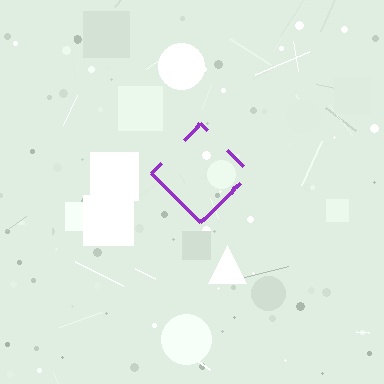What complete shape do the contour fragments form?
The contour fragments form a diamond.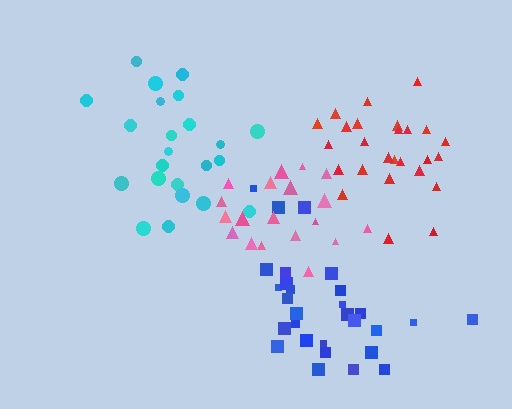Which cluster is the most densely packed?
Red.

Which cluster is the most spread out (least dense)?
Cyan.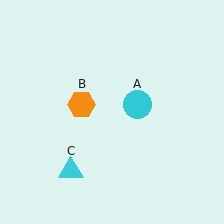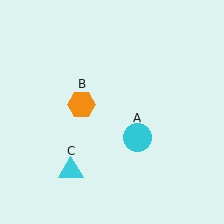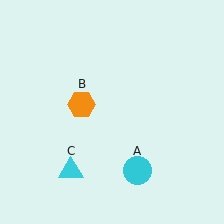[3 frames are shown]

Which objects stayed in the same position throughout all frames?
Orange hexagon (object B) and cyan triangle (object C) remained stationary.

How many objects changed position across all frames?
1 object changed position: cyan circle (object A).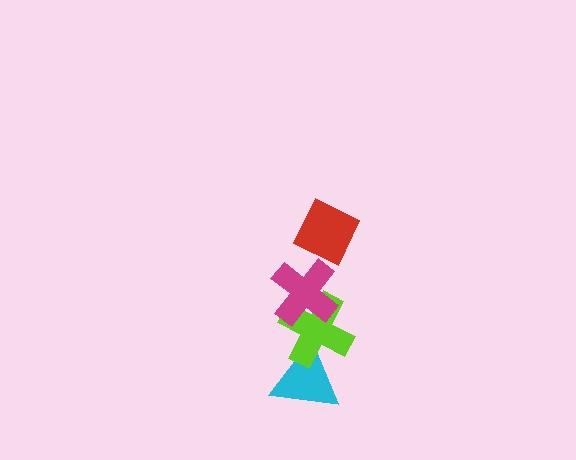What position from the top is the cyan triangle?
The cyan triangle is 4th from the top.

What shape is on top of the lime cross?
The magenta cross is on top of the lime cross.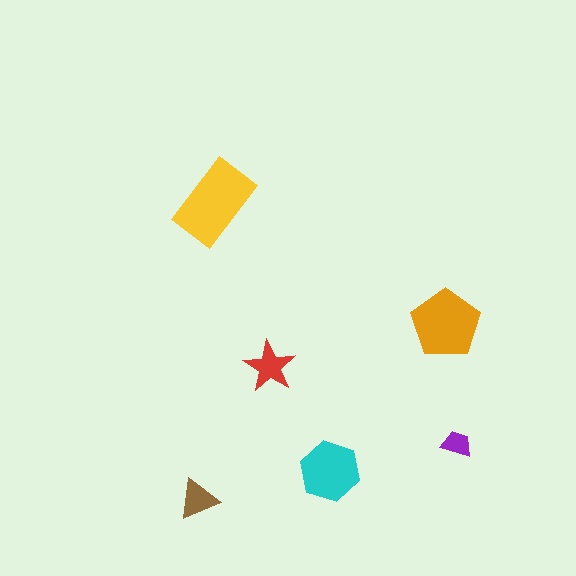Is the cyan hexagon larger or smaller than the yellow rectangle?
Smaller.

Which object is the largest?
The yellow rectangle.